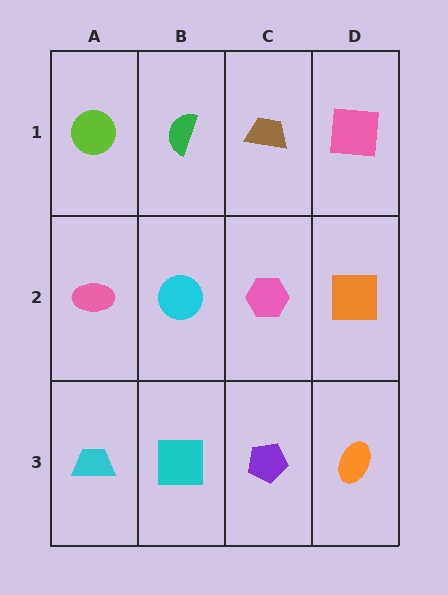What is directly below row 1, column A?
A pink ellipse.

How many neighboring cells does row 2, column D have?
3.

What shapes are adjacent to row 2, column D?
A pink square (row 1, column D), an orange ellipse (row 3, column D), a pink hexagon (row 2, column C).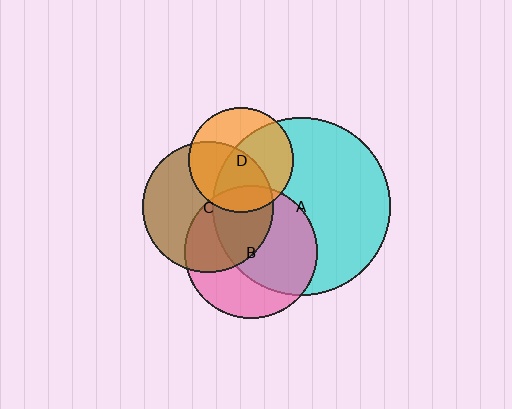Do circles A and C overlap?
Yes.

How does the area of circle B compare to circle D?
Approximately 1.6 times.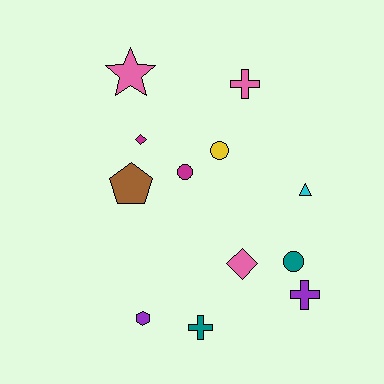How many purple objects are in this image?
There are 2 purple objects.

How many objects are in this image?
There are 12 objects.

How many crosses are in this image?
There are 3 crosses.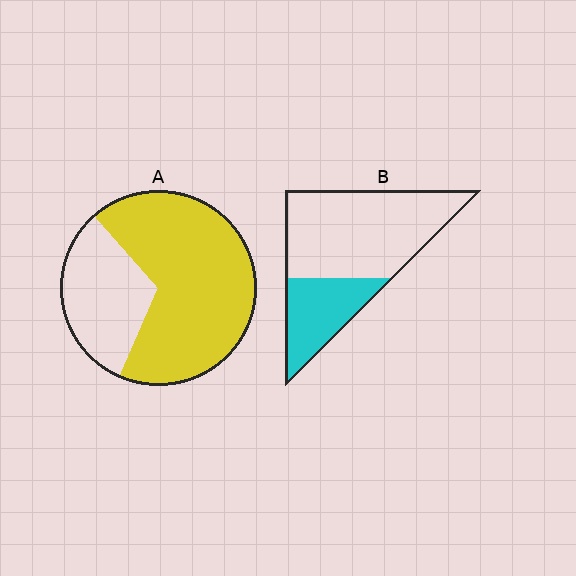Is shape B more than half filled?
No.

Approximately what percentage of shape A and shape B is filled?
A is approximately 70% and B is approximately 30%.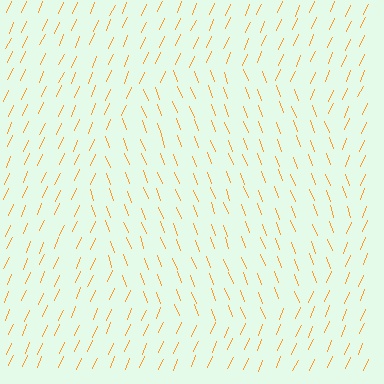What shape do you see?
I see a circle.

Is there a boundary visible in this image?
Yes, there is a texture boundary formed by a change in line orientation.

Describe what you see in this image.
The image is filled with small orange line segments. A circle region in the image has lines oriented differently from the surrounding lines, creating a visible texture boundary.